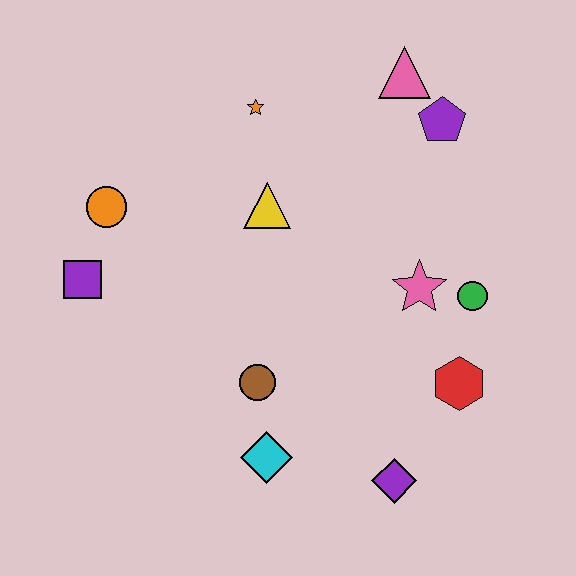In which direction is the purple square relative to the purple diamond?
The purple square is to the left of the purple diamond.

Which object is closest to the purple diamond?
The red hexagon is closest to the purple diamond.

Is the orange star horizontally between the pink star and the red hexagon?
No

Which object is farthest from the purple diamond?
The pink triangle is farthest from the purple diamond.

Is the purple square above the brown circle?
Yes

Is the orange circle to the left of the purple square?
No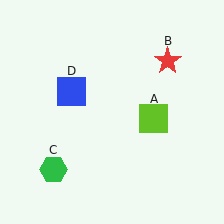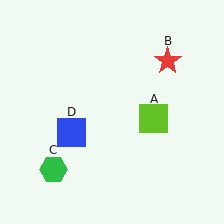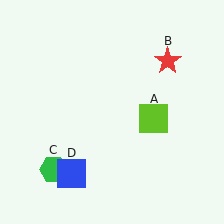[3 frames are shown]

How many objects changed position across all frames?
1 object changed position: blue square (object D).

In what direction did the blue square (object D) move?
The blue square (object D) moved down.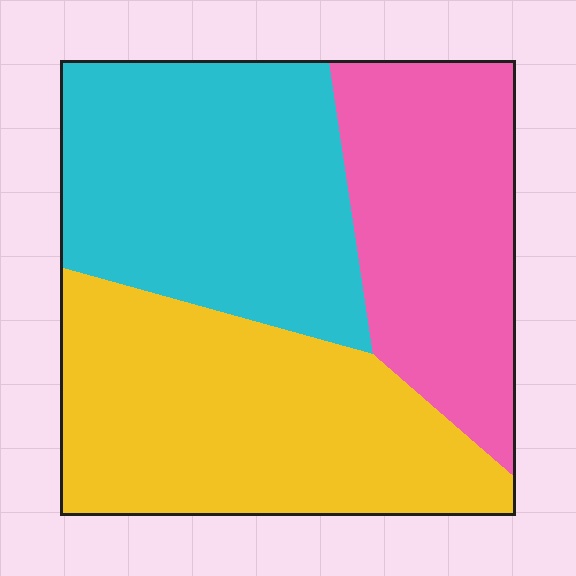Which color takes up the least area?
Pink, at roughly 30%.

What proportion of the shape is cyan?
Cyan takes up between a third and a half of the shape.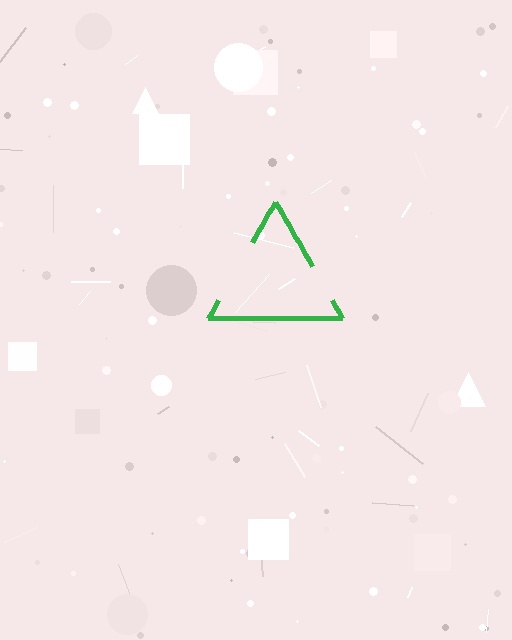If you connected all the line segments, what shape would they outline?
They would outline a triangle.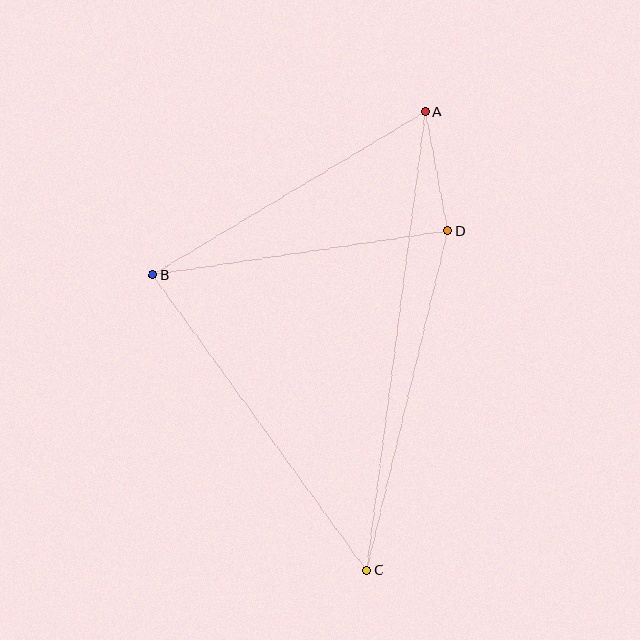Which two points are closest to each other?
Points A and D are closest to each other.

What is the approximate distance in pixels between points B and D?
The distance between B and D is approximately 299 pixels.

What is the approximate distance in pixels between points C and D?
The distance between C and D is approximately 349 pixels.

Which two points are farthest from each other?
Points A and C are farthest from each other.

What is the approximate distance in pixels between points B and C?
The distance between B and C is approximately 365 pixels.